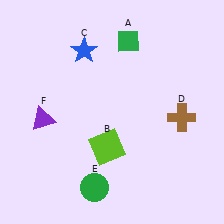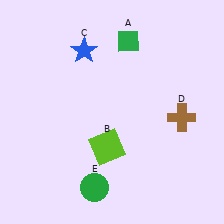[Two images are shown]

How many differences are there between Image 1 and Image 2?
There is 1 difference between the two images.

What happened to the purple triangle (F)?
The purple triangle (F) was removed in Image 2. It was in the bottom-left area of Image 1.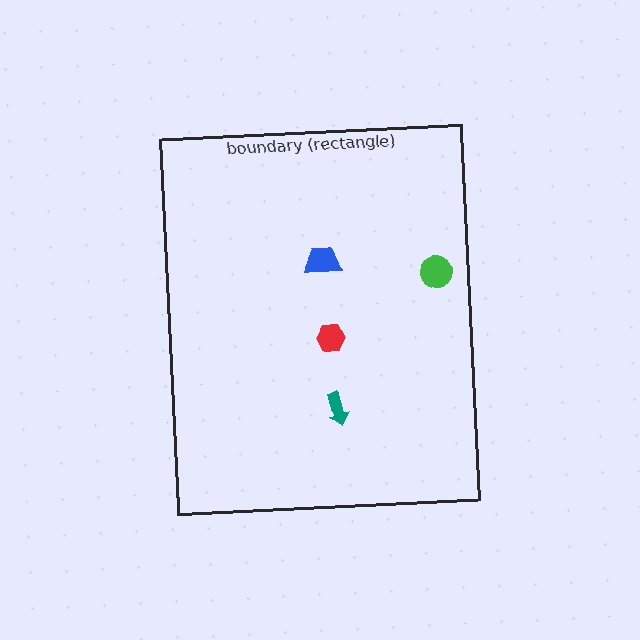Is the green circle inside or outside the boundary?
Inside.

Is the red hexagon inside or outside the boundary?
Inside.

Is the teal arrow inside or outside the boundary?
Inside.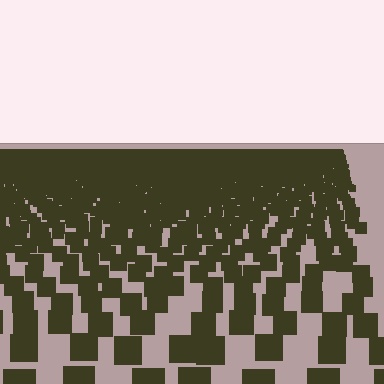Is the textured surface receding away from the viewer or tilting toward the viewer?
The surface is receding away from the viewer. Texture elements get smaller and denser toward the top.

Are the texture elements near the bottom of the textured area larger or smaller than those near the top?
Larger. Near the bottom, elements are closer to the viewer and appear at a bigger on-screen size.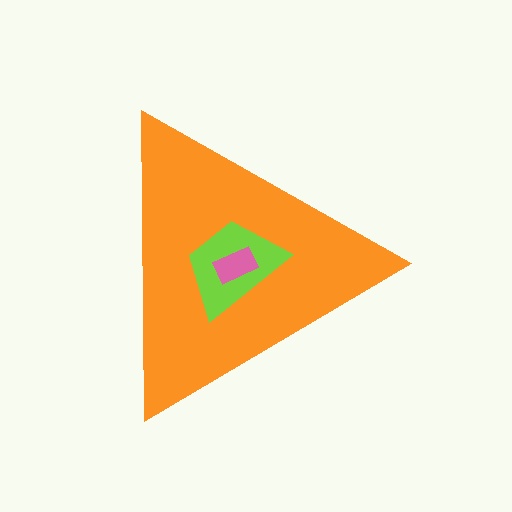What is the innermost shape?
The pink rectangle.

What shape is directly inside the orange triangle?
The lime trapezoid.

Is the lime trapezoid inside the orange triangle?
Yes.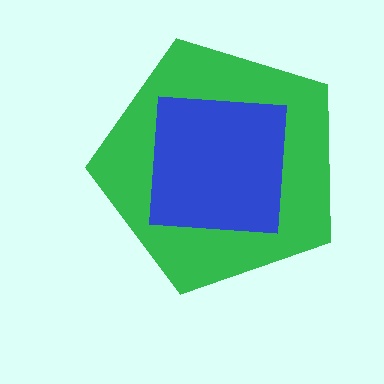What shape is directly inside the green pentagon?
The blue square.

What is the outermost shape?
The green pentagon.